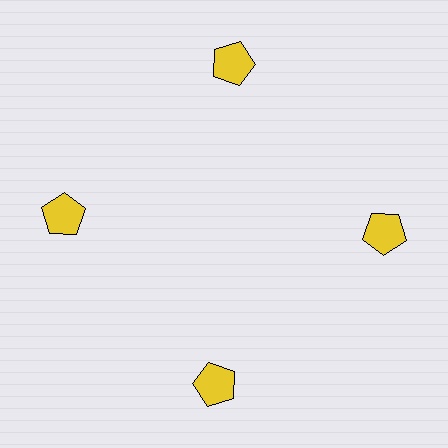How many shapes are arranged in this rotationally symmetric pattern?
There are 4 shapes, arranged in 4 groups of 1.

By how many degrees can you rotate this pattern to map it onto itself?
The pattern maps onto itself every 90 degrees of rotation.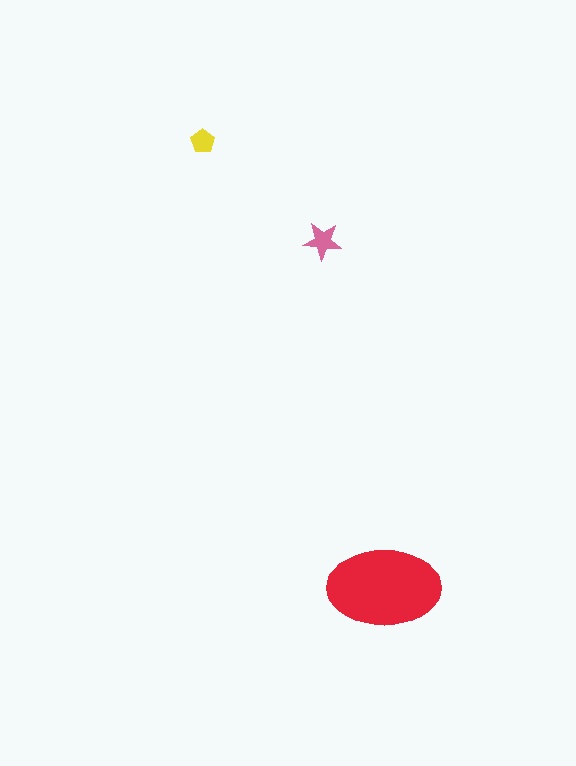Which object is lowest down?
The red ellipse is bottommost.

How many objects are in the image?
There are 3 objects in the image.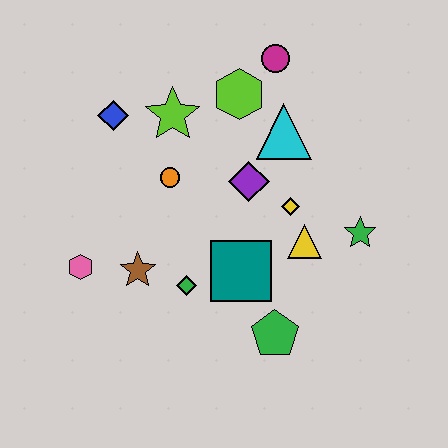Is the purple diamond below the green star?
No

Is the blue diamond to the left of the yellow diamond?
Yes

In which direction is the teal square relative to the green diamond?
The teal square is to the right of the green diamond.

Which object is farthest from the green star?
The pink hexagon is farthest from the green star.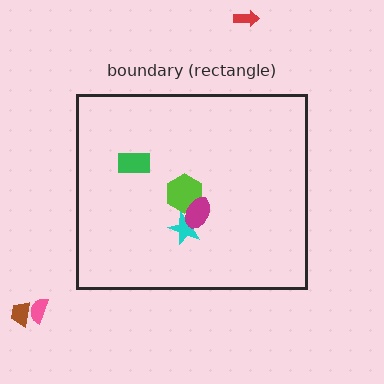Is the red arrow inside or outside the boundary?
Outside.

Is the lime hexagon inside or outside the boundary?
Inside.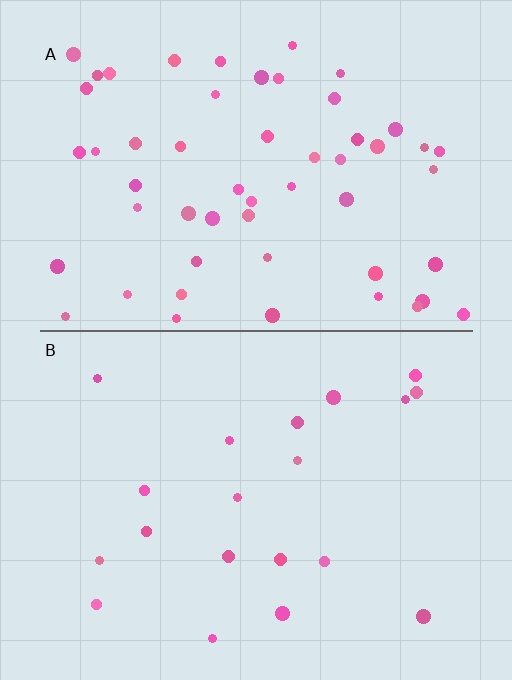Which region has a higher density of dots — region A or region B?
A (the top).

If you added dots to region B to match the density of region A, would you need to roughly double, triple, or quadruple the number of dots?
Approximately triple.